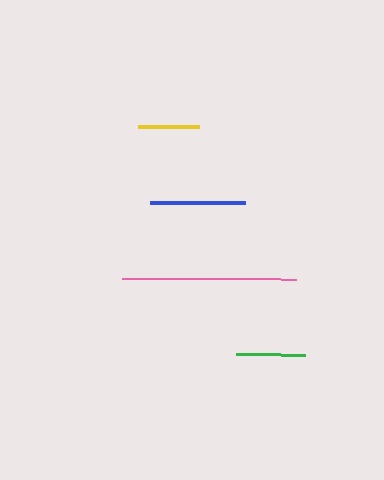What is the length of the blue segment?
The blue segment is approximately 95 pixels long.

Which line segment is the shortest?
The yellow line is the shortest at approximately 61 pixels.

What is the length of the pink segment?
The pink segment is approximately 174 pixels long.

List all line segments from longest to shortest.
From longest to shortest: pink, blue, green, yellow.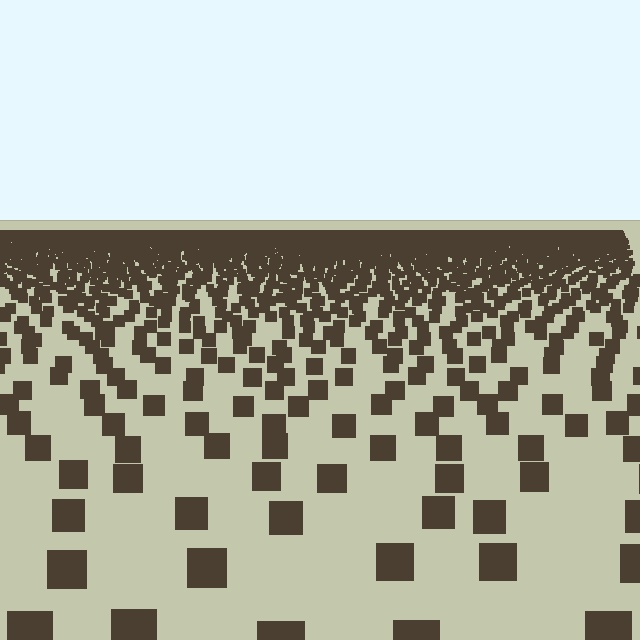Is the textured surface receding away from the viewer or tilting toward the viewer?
The surface is receding away from the viewer. Texture elements get smaller and denser toward the top.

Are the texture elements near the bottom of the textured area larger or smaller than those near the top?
Larger. Near the bottom, elements are closer to the viewer and appear at a bigger on-screen size.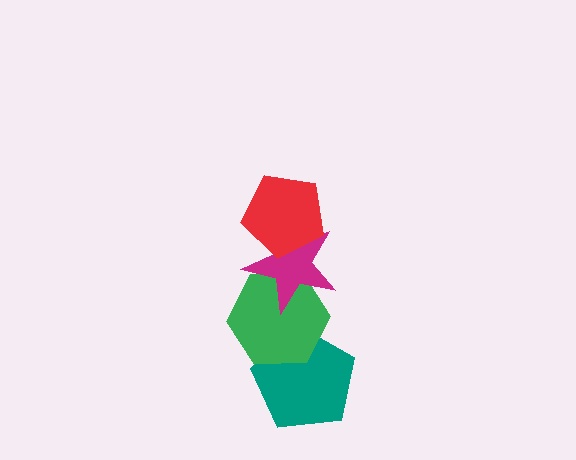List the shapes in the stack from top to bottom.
From top to bottom: the red pentagon, the magenta star, the green hexagon, the teal pentagon.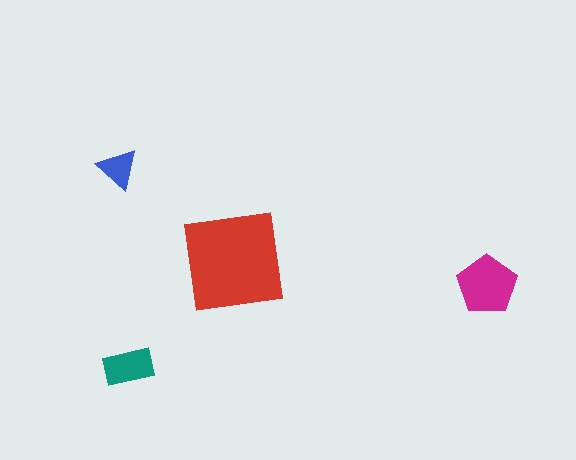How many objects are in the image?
There are 4 objects in the image.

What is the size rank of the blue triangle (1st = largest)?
4th.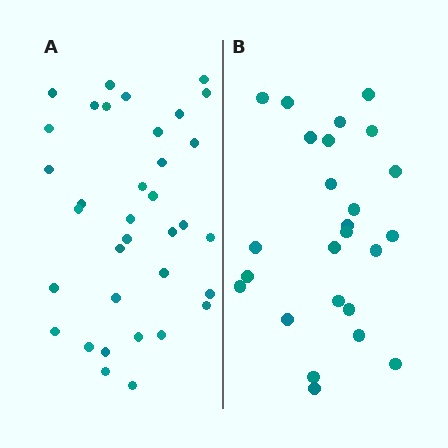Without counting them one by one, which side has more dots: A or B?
Region A (the left region) has more dots.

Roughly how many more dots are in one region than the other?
Region A has roughly 10 or so more dots than region B.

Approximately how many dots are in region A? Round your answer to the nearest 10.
About 40 dots. (The exact count is 35, which rounds to 40.)